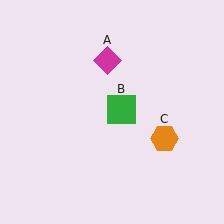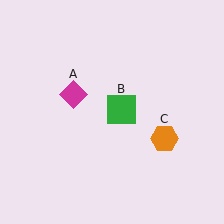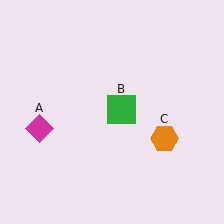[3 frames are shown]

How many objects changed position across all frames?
1 object changed position: magenta diamond (object A).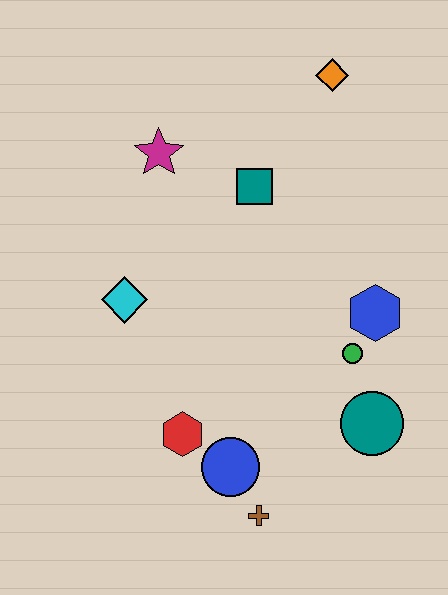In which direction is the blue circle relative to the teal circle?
The blue circle is to the left of the teal circle.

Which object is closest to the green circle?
The blue hexagon is closest to the green circle.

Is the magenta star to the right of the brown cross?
No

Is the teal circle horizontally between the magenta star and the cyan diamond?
No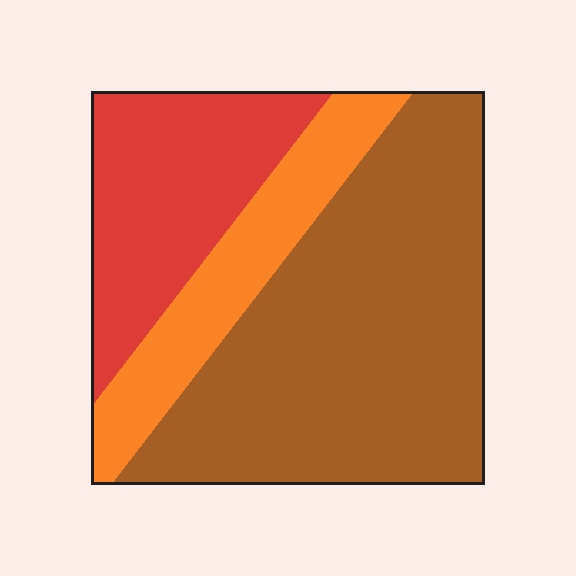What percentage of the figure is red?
Red covers 25% of the figure.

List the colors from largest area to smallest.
From largest to smallest: brown, red, orange.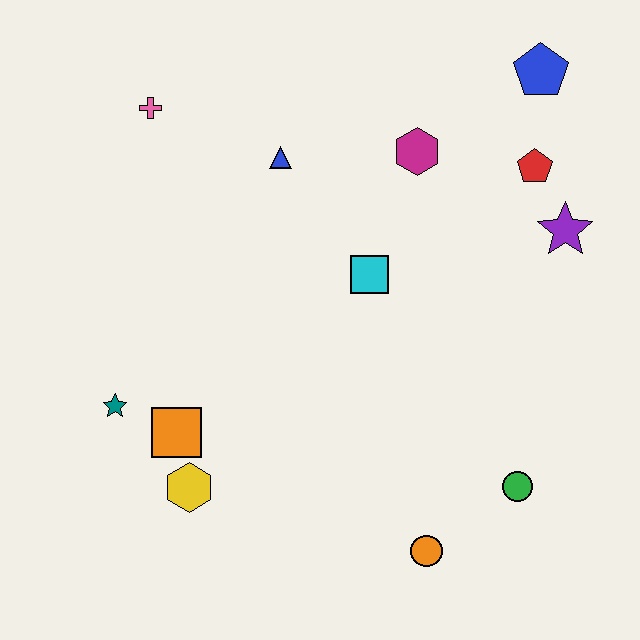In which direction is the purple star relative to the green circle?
The purple star is above the green circle.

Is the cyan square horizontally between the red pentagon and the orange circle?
No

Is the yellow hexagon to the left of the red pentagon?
Yes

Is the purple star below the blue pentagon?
Yes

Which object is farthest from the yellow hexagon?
The blue pentagon is farthest from the yellow hexagon.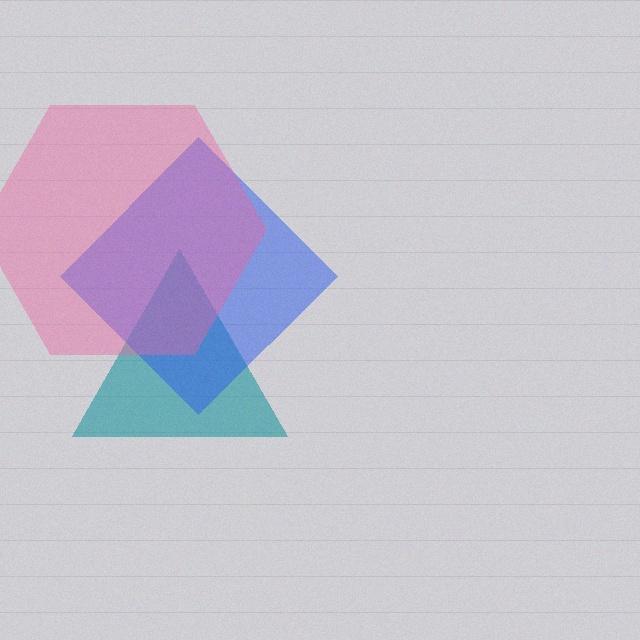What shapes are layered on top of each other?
The layered shapes are: a teal triangle, a blue diamond, a pink hexagon.